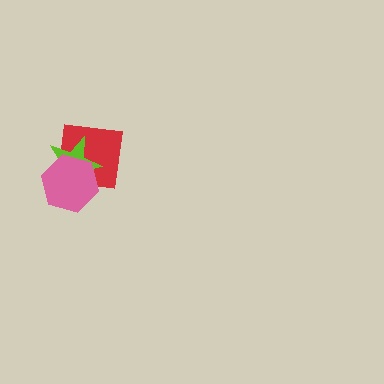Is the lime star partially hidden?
Yes, it is partially covered by another shape.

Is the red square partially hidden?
Yes, it is partially covered by another shape.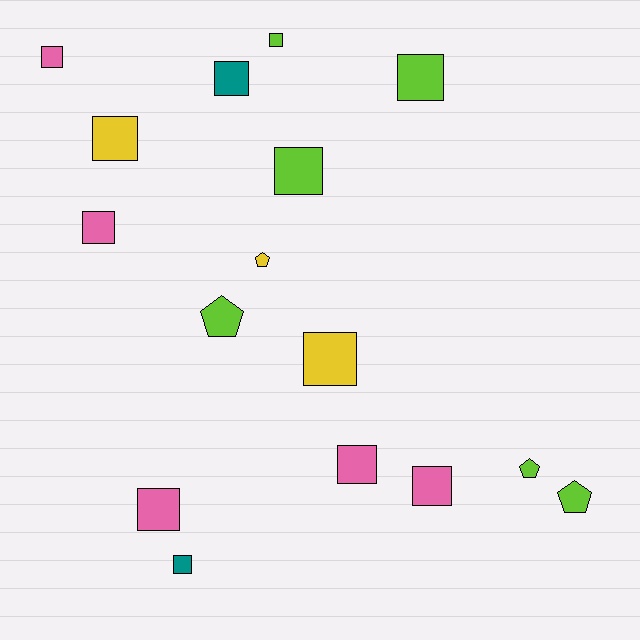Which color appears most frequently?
Lime, with 6 objects.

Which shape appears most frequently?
Square, with 12 objects.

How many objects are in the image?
There are 16 objects.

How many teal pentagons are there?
There are no teal pentagons.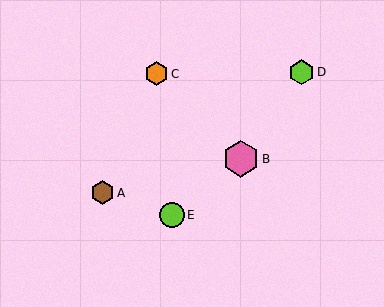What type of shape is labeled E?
Shape E is a lime circle.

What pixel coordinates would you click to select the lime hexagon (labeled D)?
Click at (301, 72) to select the lime hexagon D.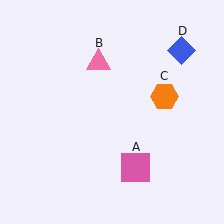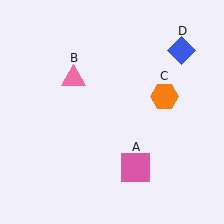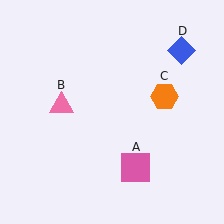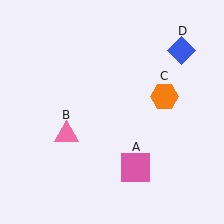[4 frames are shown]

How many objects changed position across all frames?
1 object changed position: pink triangle (object B).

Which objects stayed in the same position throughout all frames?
Pink square (object A) and orange hexagon (object C) and blue diamond (object D) remained stationary.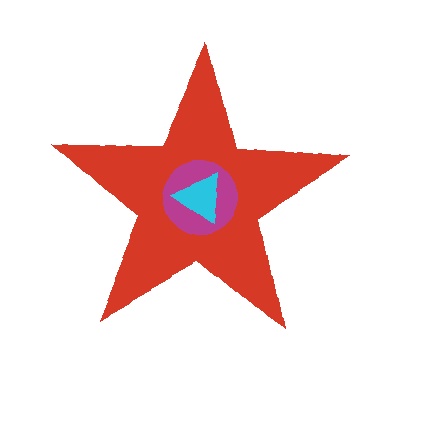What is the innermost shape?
The cyan triangle.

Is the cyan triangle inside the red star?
Yes.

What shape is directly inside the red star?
The magenta circle.